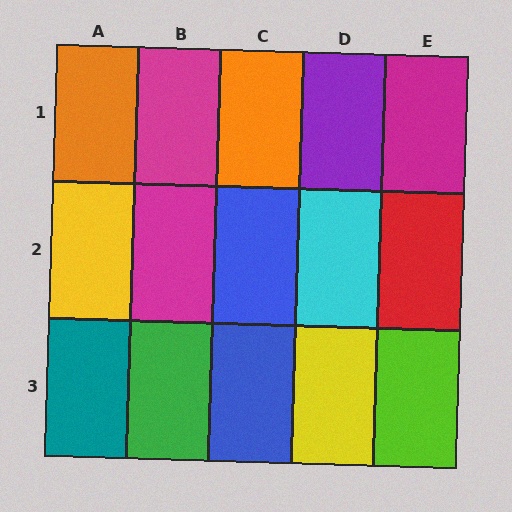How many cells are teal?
1 cell is teal.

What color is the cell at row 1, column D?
Purple.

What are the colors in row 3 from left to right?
Teal, green, blue, yellow, lime.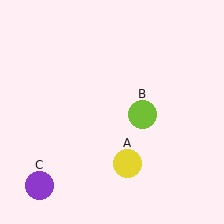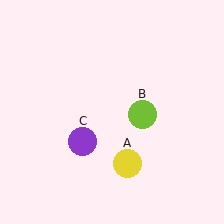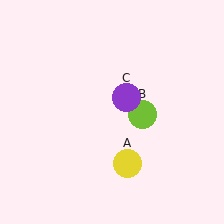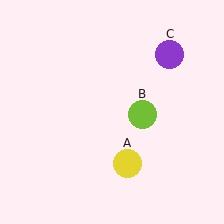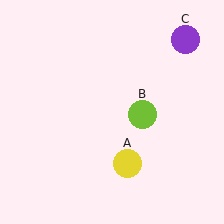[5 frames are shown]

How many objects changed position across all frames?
1 object changed position: purple circle (object C).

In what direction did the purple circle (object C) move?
The purple circle (object C) moved up and to the right.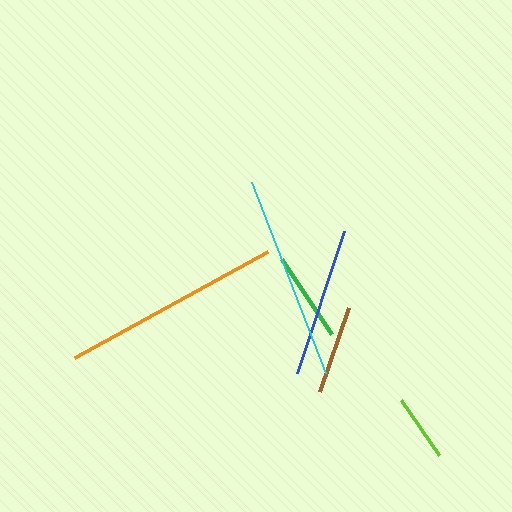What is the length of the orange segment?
The orange segment is approximately 220 pixels long.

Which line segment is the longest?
The orange line is the longest at approximately 220 pixels.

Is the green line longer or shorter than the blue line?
The blue line is longer than the green line.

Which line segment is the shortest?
The lime line is the shortest at approximately 67 pixels.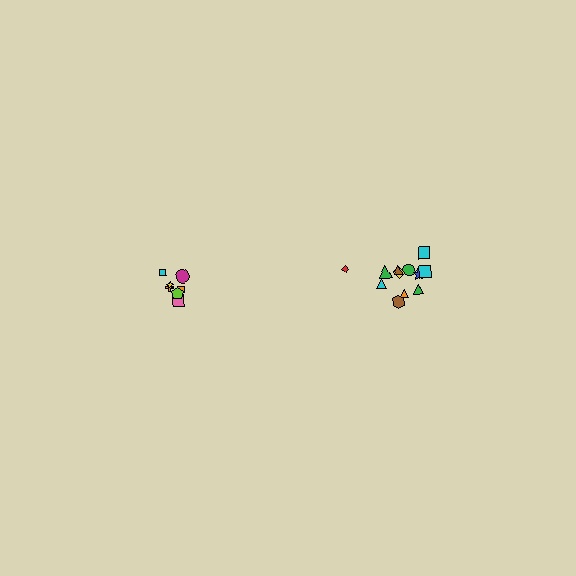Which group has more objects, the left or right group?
The right group.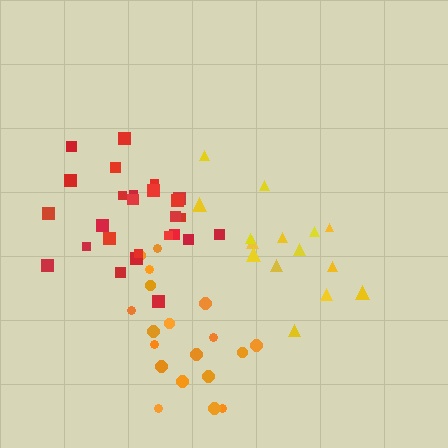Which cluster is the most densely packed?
Red.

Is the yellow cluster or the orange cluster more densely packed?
Yellow.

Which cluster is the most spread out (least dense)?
Orange.